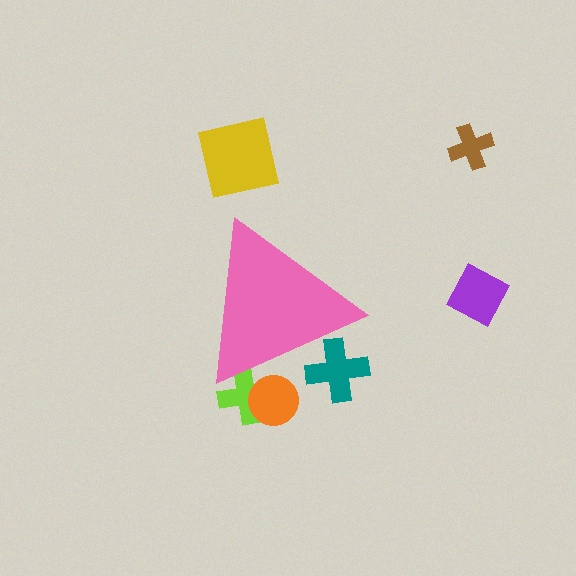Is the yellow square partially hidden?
No, the yellow square is fully visible.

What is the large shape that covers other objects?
A pink triangle.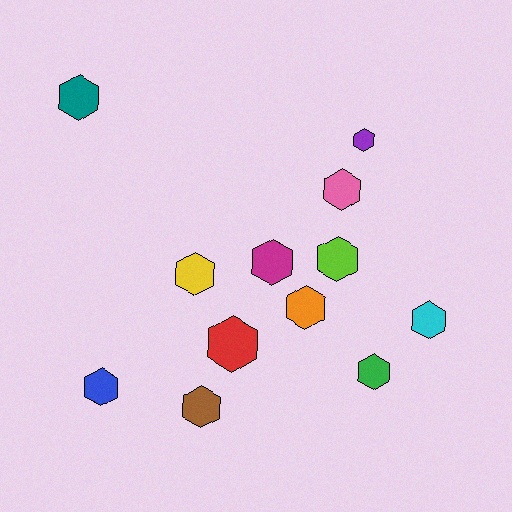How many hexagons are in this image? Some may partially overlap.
There are 12 hexagons.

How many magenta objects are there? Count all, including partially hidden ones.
There is 1 magenta object.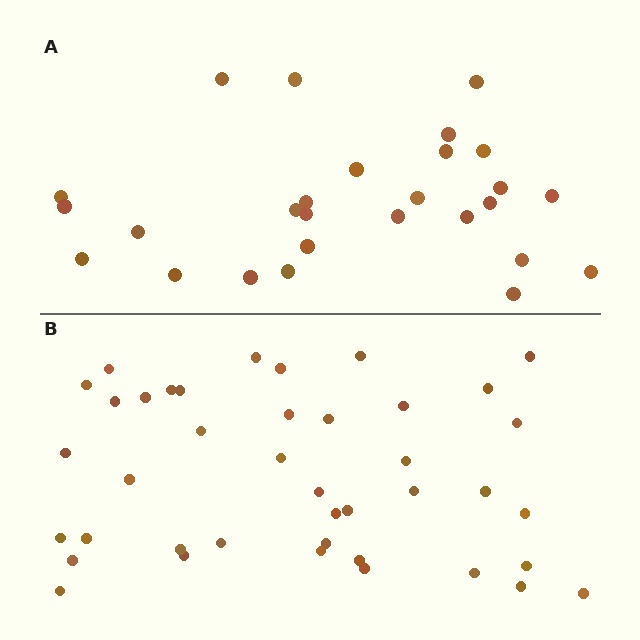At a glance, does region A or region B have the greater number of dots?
Region B (the bottom region) has more dots.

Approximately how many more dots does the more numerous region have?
Region B has approximately 15 more dots than region A.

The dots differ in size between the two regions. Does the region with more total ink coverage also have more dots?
No. Region A has more total ink coverage because its dots are larger, but region B actually contains more individual dots. Total area can be misleading — the number of items is what matters here.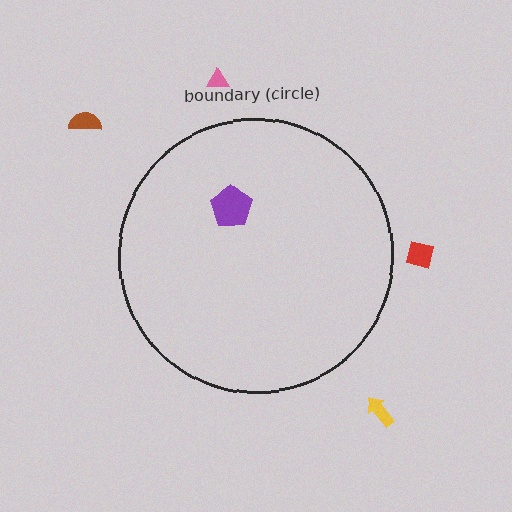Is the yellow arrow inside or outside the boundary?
Outside.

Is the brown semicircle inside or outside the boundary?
Outside.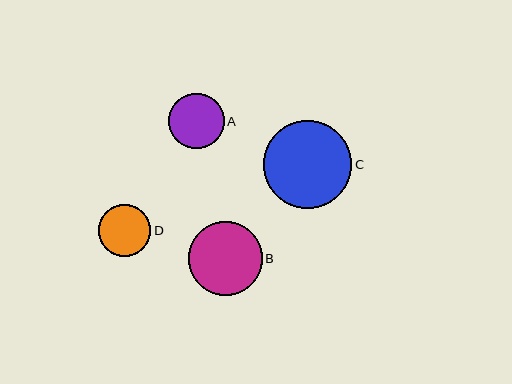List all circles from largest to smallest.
From largest to smallest: C, B, A, D.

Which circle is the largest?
Circle C is the largest with a size of approximately 88 pixels.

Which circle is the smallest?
Circle D is the smallest with a size of approximately 52 pixels.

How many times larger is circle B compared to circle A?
Circle B is approximately 1.3 times the size of circle A.